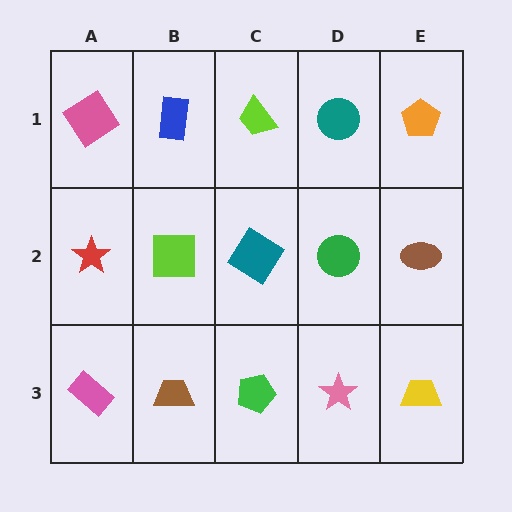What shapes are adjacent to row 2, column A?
A pink diamond (row 1, column A), a pink rectangle (row 3, column A), a lime square (row 2, column B).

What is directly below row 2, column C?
A green pentagon.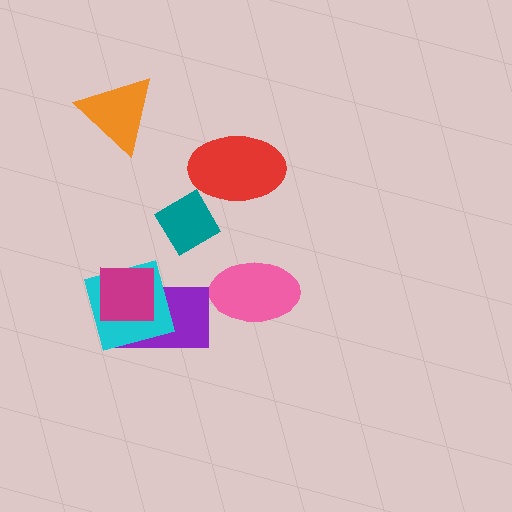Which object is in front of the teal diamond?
The red ellipse is in front of the teal diamond.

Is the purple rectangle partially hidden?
Yes, it is partially covered by another shape.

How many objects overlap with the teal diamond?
1 object overlaps with the teal diamond.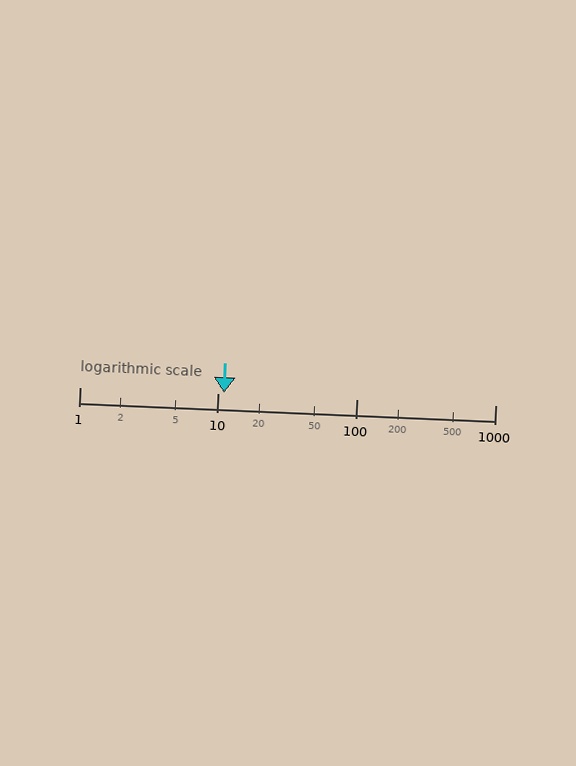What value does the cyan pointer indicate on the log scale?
The pointer indicates approximately 11.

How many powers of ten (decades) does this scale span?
The scale spans 3 decades, from 1 to 1000.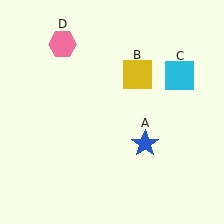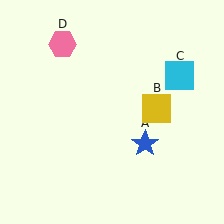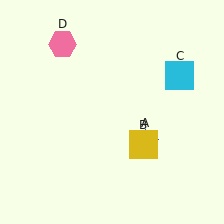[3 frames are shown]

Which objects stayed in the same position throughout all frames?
Blue star (object A) and cyan square (object C) and pink hexagon (object D) remained stationary.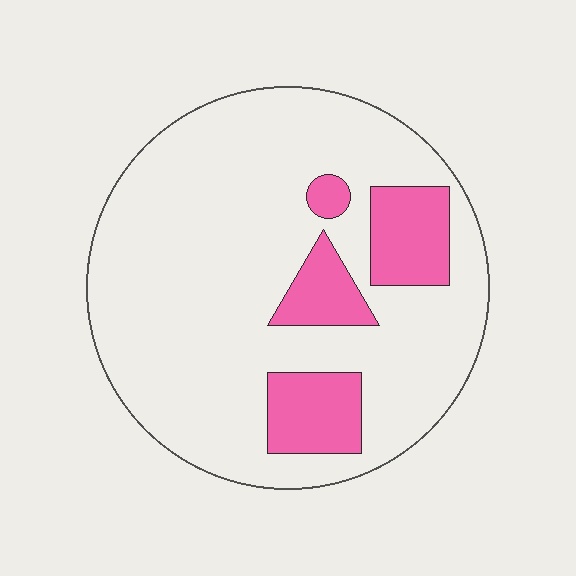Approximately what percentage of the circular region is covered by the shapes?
Approximately 20%.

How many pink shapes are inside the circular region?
4.